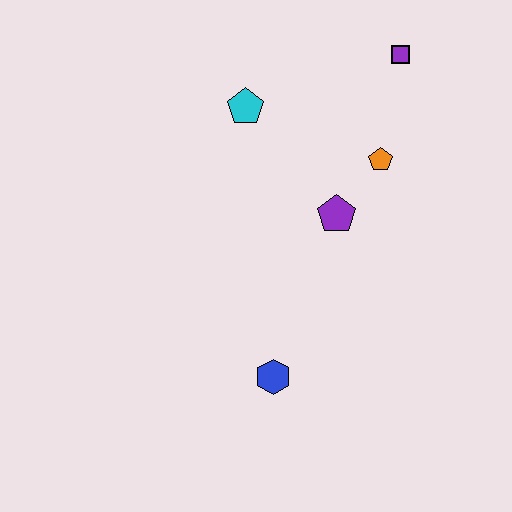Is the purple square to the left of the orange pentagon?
No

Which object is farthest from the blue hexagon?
The purple square is farthest from the blue hexagon.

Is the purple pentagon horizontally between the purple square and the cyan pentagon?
Yes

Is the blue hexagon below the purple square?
Yes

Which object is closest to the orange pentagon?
The purple pentagon is closest to the orange pentagon.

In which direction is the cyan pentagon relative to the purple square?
The cyan pentagon is to the left of the purple square.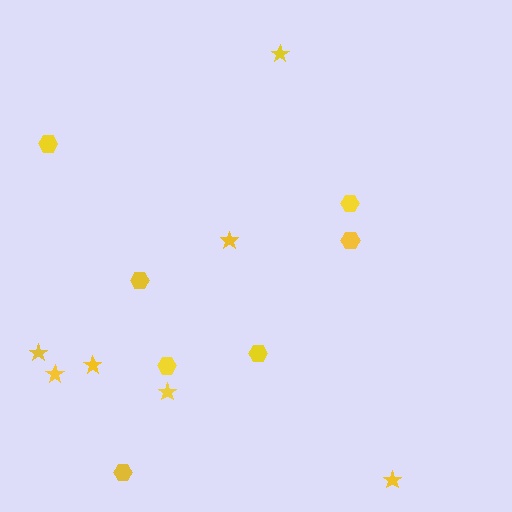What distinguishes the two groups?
There are 2 groups: one group of hexagons (7) and one group of stars (7).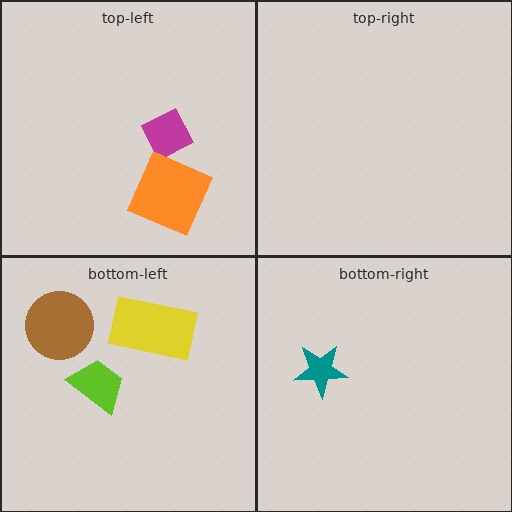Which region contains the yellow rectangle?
The bottom-left region.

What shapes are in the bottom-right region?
The teal star.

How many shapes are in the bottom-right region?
1.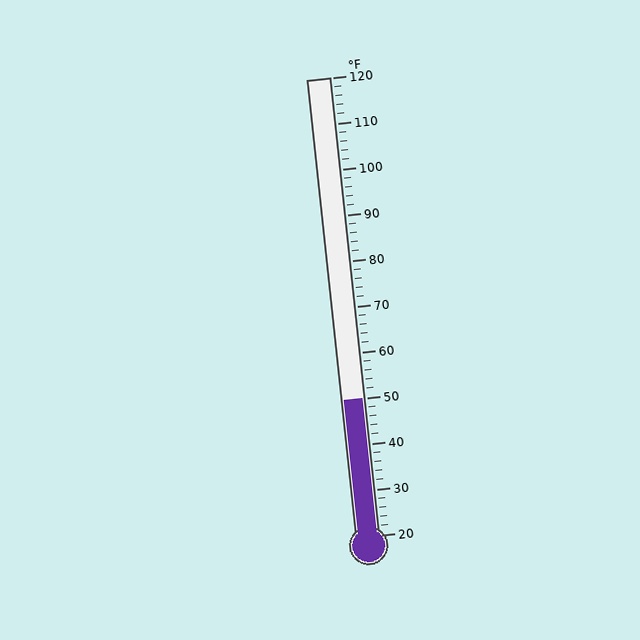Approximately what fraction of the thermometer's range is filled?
The thermometer is filled to approximately 30% of its range.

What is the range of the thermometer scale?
The thermometer scale ranges from 20°F to 120°F.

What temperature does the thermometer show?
The thermometer shows approximately 50°F.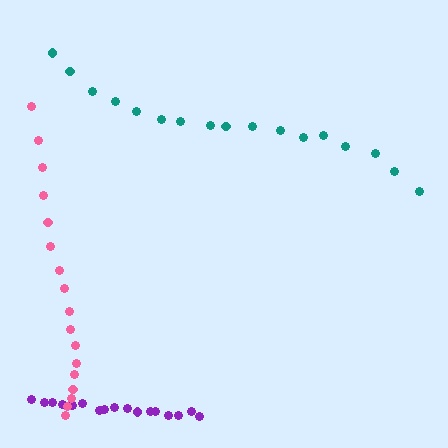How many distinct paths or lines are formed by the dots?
There are 3 distinct paths.